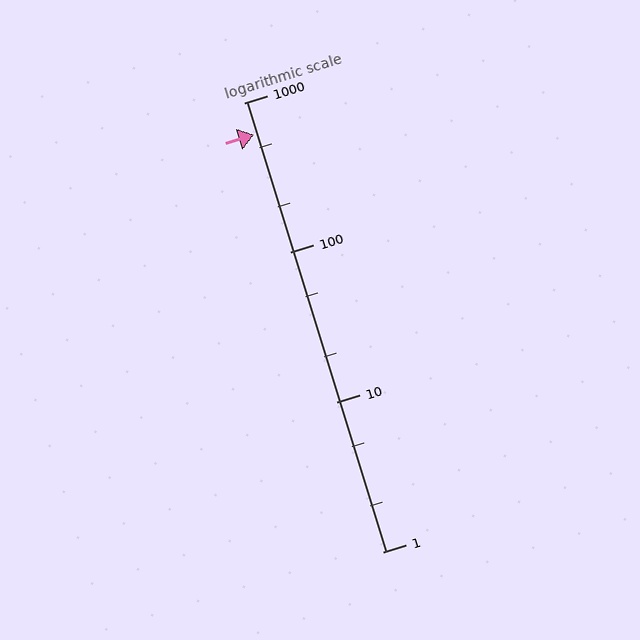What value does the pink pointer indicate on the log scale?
The pointer indicates approximately 610.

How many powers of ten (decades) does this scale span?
The scale spans 3 decades, from 1 to 1000.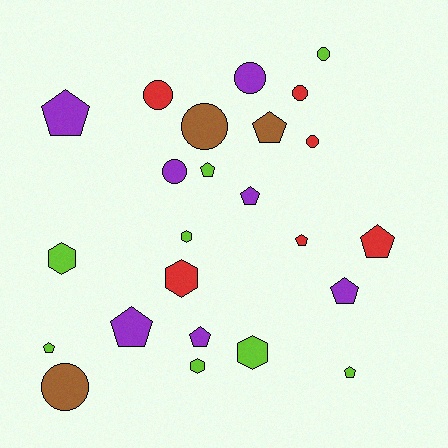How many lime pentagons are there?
There are 3 lime pentagons.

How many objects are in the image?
There are 24 objects.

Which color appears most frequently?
Lime, with 8 objects.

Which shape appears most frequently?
Pentagon, with 11 objects.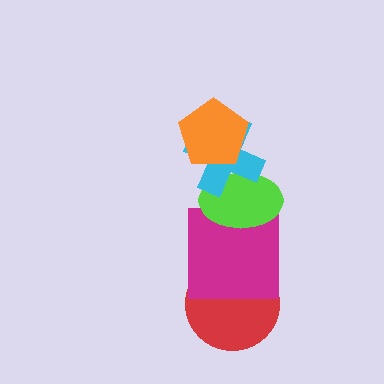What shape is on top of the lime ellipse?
The cyan cross is on top of the lime ellipse.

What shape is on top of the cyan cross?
The orange pentagon is on top of the cyan cross.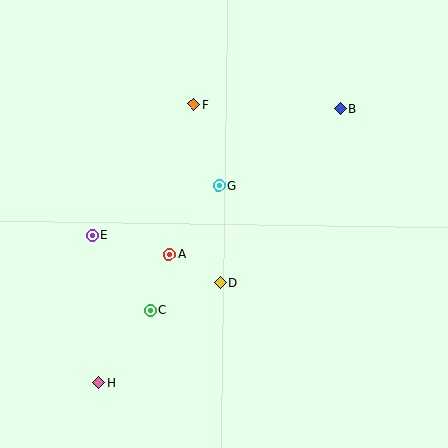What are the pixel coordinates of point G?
Point G is at (219, 186).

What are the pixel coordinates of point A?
Point A is at (169, 255).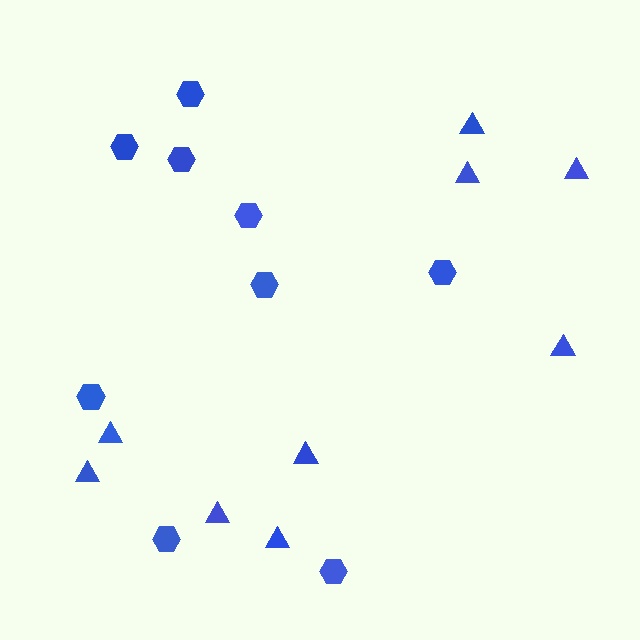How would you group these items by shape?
There are 2 groups: one group of triangles (9) and one group of hexagons (9).